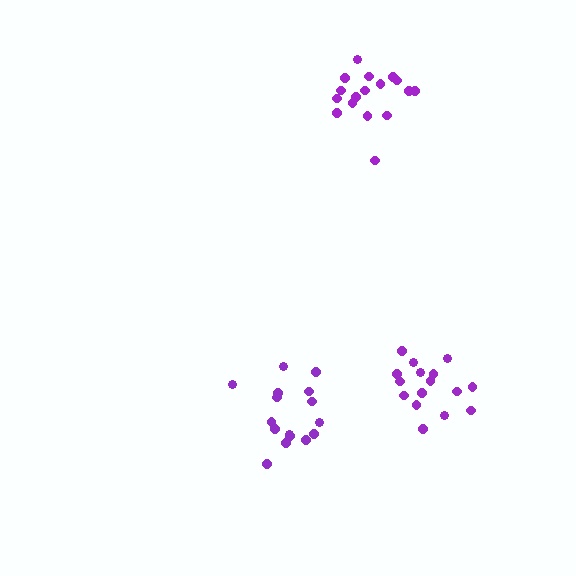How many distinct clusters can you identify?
There are 3 distinct clusters.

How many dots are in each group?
Group 1: 17 dots, Group 2: 16 dots, Group 3: 16 dots (49 total).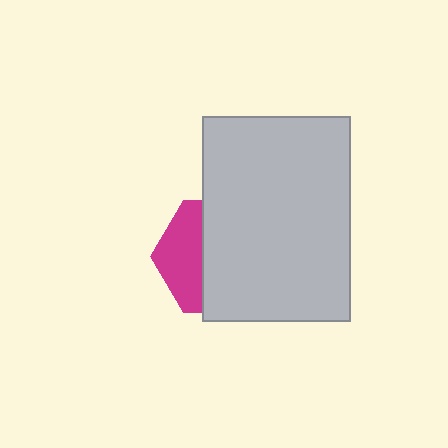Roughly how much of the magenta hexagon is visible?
A small part of it is visible (roughly 35%).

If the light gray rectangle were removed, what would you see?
You would see the complete magenta hexagon.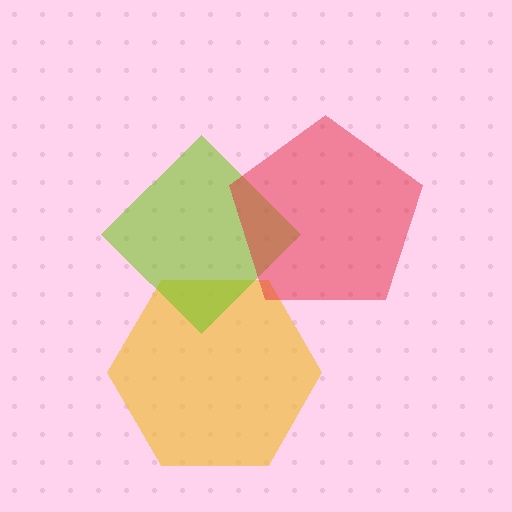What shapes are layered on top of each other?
The layered shapes are: a yellow hexagon, a lime diamond, a red pentagon.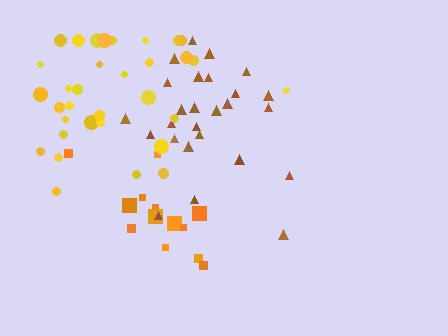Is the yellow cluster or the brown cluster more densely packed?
Yellow.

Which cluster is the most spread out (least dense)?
Brown.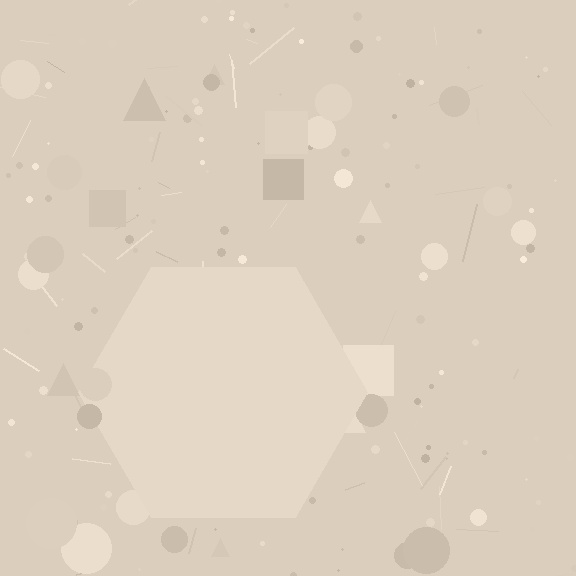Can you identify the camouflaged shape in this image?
The camouflaged shape is a hexagon.